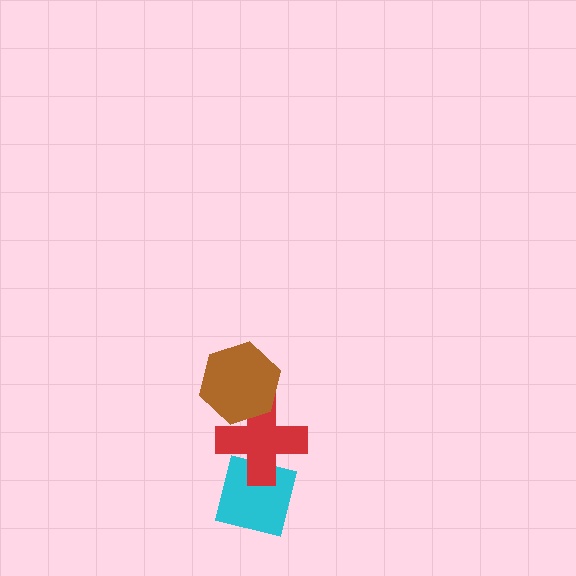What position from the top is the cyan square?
The cyan square is 3rd from the top.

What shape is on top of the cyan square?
The red cross is on top of the cyan square.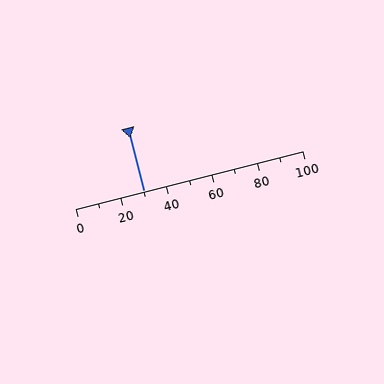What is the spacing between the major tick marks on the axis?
The major ticks are spaced 20 apart.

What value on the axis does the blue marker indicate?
The marker indicates approximately 30.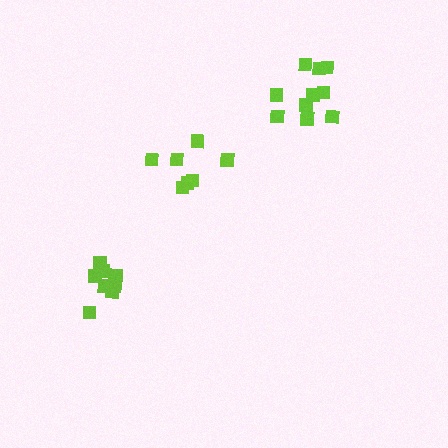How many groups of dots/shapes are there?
There are 3 groups.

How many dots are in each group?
Group 1: 10 dots, Group 2: 9 dots, Group 3: 7 dots (26 total).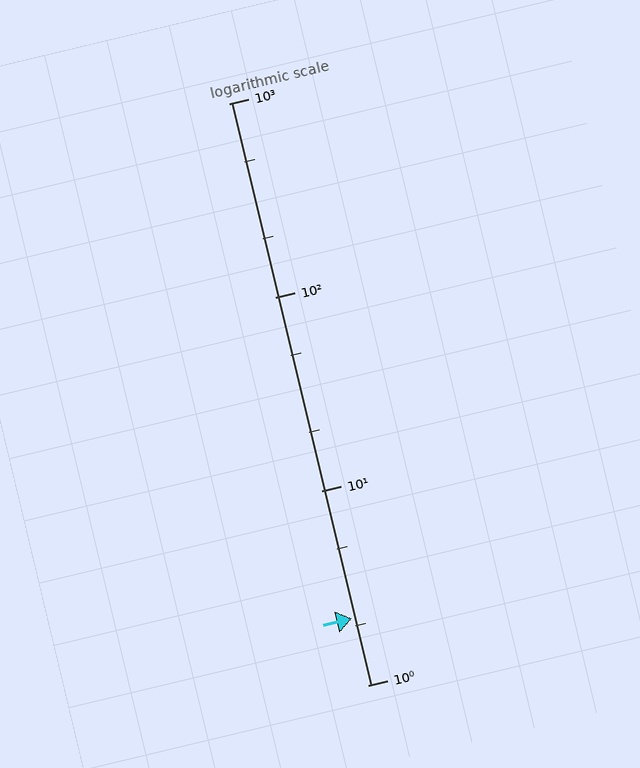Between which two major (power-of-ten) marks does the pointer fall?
The pointer is between 1 and 10.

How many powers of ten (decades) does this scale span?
The scale spans 3 decades, from 1 to 1000.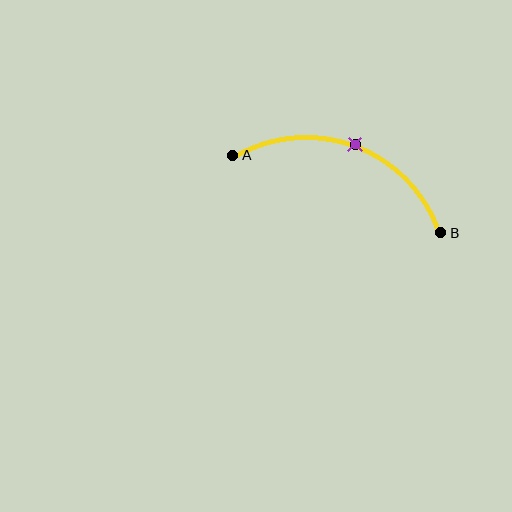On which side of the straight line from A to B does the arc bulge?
The arc bulges above the straight line connecting A and B.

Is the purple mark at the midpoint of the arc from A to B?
Yes. The purple mark lies on the arc at equal arc-length from both A and B — it is the arc midpoint.